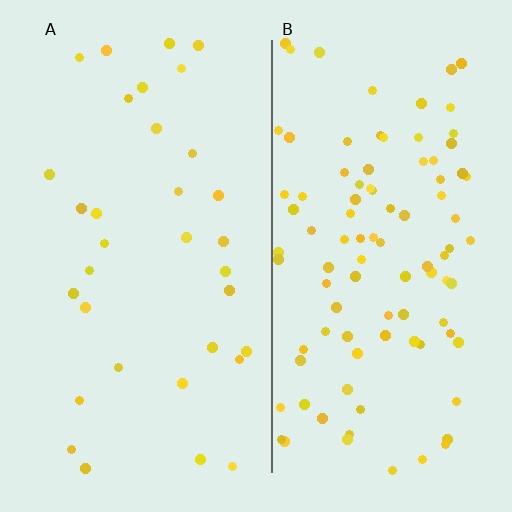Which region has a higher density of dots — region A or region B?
B (the right).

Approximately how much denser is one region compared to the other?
Approximately 3.0× — region B over region A.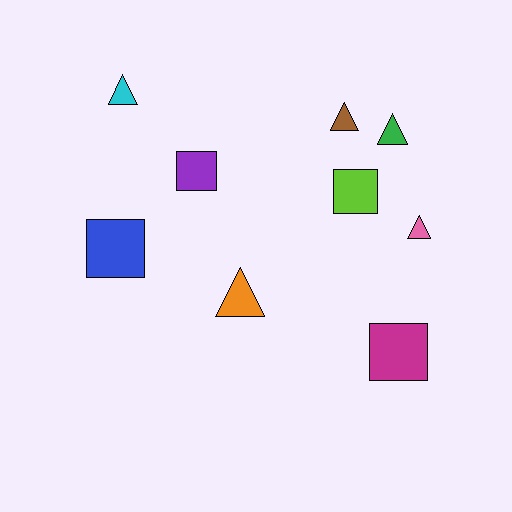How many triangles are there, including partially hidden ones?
There are 5 triangles.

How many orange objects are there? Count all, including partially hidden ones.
There is 1 orange object.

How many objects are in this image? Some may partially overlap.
There are 9 objects.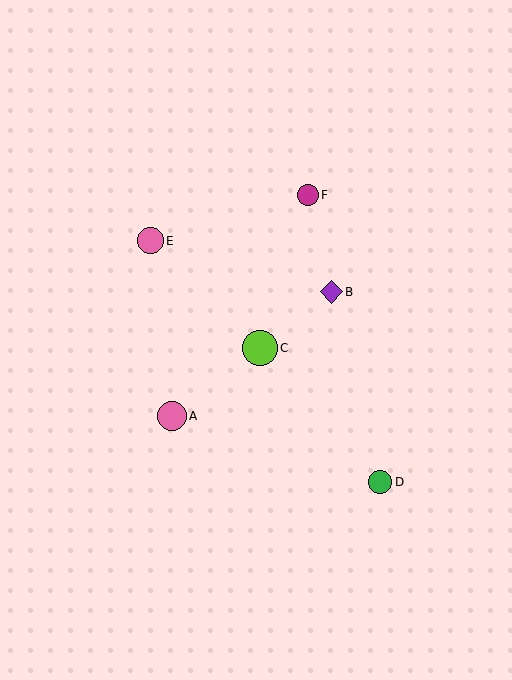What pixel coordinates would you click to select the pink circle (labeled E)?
Click at (151, 241) to select the pink circle E.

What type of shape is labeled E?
Shape E is a pink circle.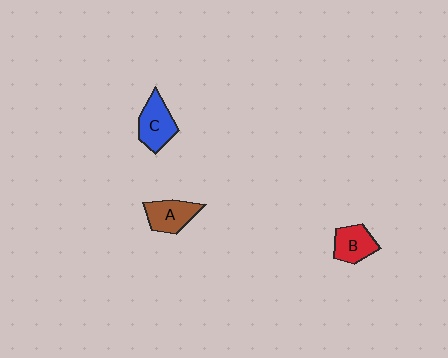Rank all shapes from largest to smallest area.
From largest to smallest: C (blue), A (brown), B (red).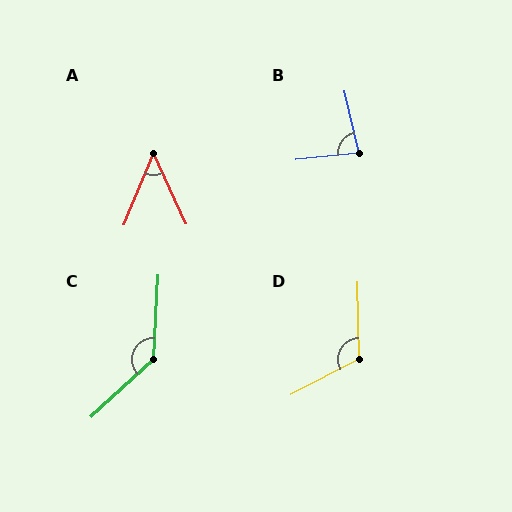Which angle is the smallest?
A, at approximately 47 degrees.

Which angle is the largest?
C, at approximately 136 degrees.